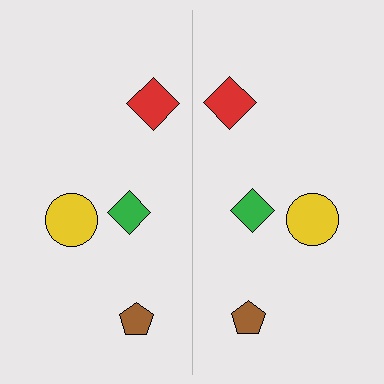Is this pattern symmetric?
Yes, this pattern has bilateral (reflection) symmetry.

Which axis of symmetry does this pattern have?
The pattern has a vertical axis of symmetry running through the center of the image.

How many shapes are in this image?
There are 8 shapes in this image.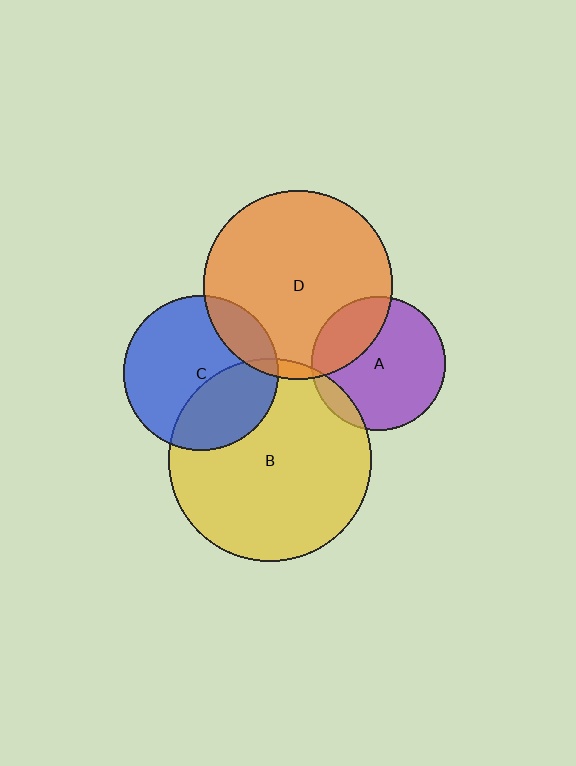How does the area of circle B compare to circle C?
Approximately 1.7 times.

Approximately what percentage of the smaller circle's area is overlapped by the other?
Approximately 10%.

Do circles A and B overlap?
Yes.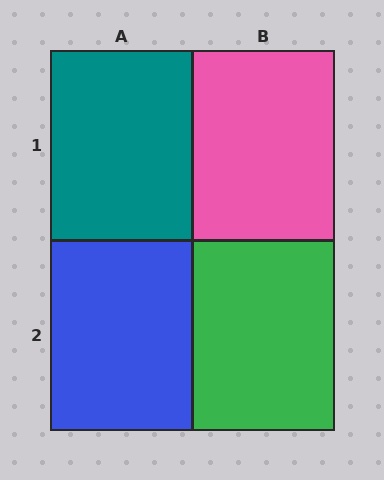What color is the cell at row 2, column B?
Green.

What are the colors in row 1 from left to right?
Teal, pink.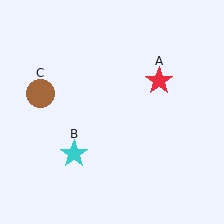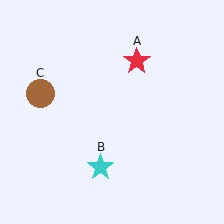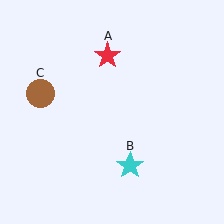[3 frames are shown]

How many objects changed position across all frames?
2 objects changed position: red star (object A), cyan star (object B).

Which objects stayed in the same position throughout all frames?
Brown circle (object C) remained stationary.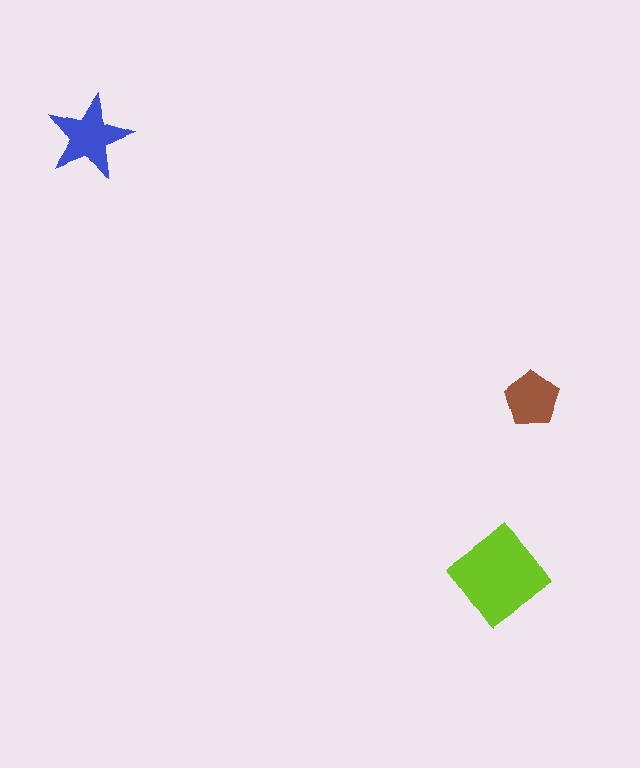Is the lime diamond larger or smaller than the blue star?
Larger.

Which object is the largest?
The lime diamond.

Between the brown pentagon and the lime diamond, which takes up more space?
The lime diamond.